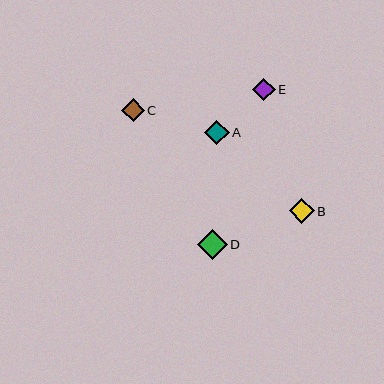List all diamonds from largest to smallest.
From largest to smallest: D, B, A, E, C.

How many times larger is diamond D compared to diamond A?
Diamond D is approximately 1.2 times the size of diamond A.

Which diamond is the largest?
Diamond D is the largest with a size of approximately 30 pixels.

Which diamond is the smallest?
Diamond C is the smallest with a size of approximately 22 pixels.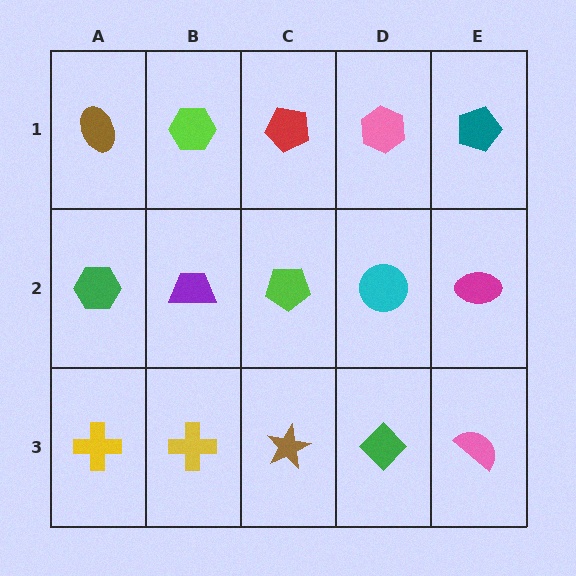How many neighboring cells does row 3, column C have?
3.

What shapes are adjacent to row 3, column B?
A purple trapezoid (row 2, column B), a yellow cross (row 3, column A), a brown star (row 3, column C).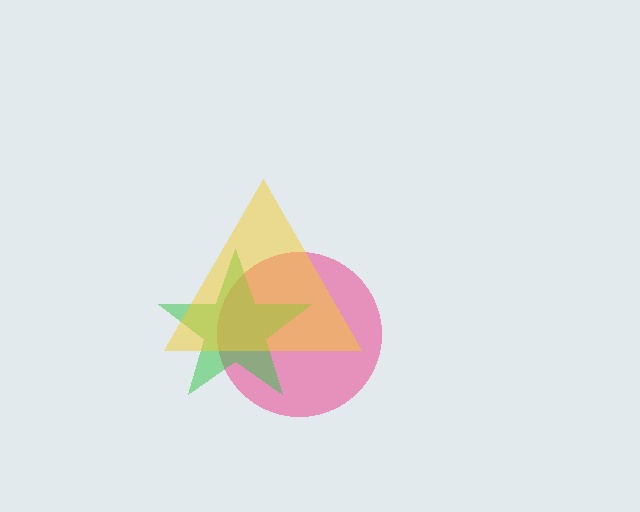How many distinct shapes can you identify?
There are 3 distinct shapes: a pink circle, a green star, a yellow triangle.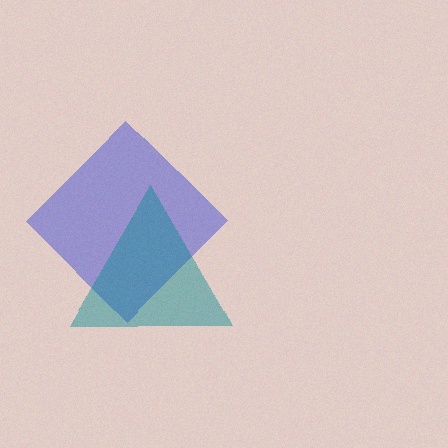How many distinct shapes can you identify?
There are 2 distinct shapes: a blue diamond, a teal triangle.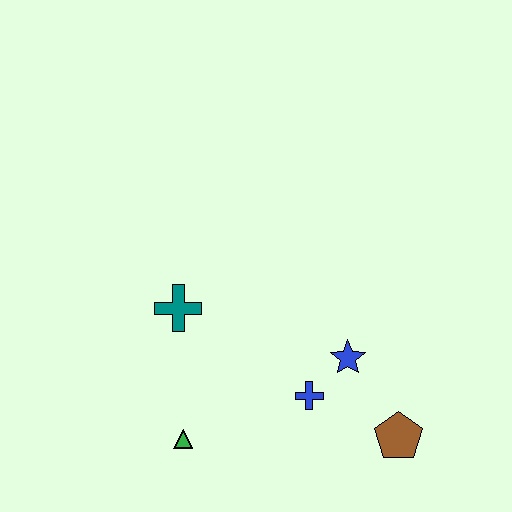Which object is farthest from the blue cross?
The teal cross is farthest from the blue cross.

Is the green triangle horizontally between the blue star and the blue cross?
No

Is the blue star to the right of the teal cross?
Yes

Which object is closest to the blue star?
The blue cross is closest to the blue star.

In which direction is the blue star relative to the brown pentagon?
The blue star is above the brown pentagon.